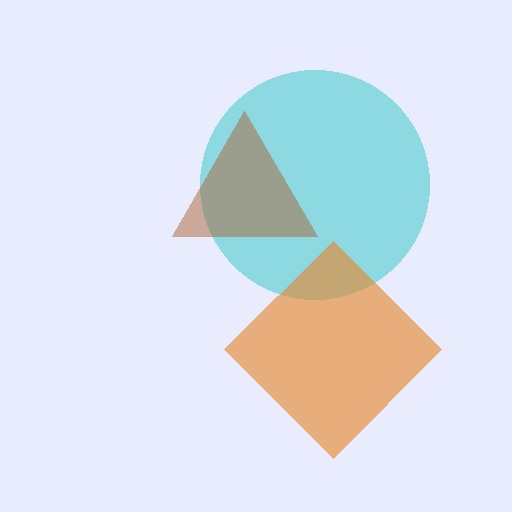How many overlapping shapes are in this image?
There are 3 overlapping shapes in the image.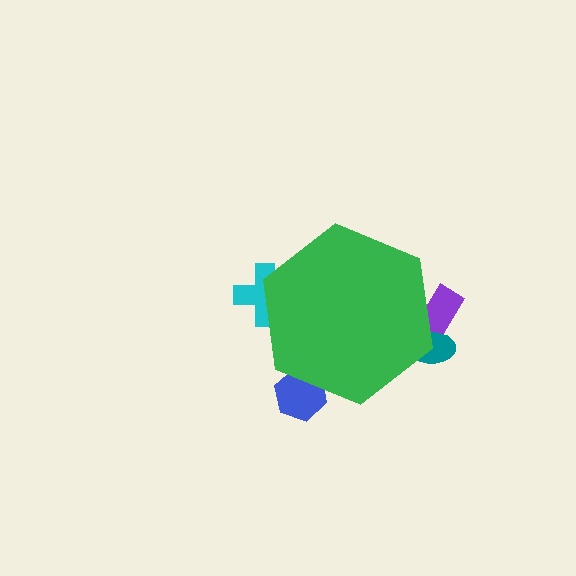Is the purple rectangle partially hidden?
Yes, the purple rectangle is partially hidden behind the green hexagon.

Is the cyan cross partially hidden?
Yes, the cyan cross is partially hidden behind the green hexagon.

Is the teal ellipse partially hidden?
Yes, the teal ellipse is partially hidden behind the green hexagon.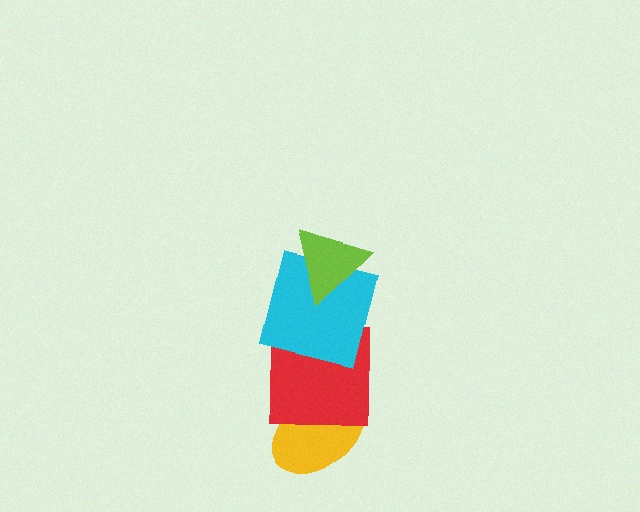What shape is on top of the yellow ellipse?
The red square is on top of the yellow ellipse.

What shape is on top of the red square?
The cyan square is on top of the red square.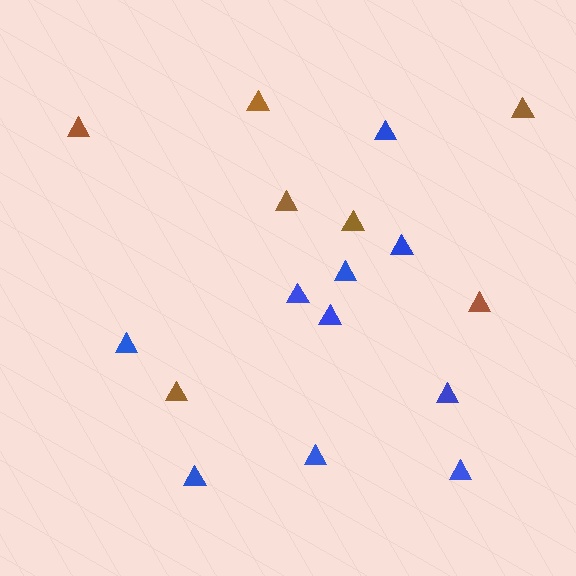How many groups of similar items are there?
There are 2 groups: one group of brown triangles (7) and one group of blue triangles (10).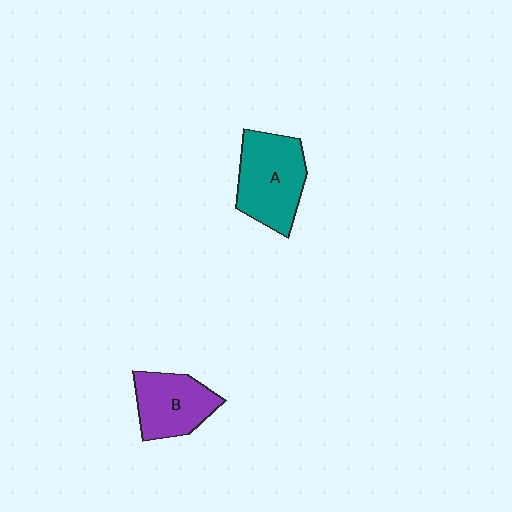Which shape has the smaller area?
Shape B (purple).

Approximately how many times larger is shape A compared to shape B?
Approximately 1.2 times.